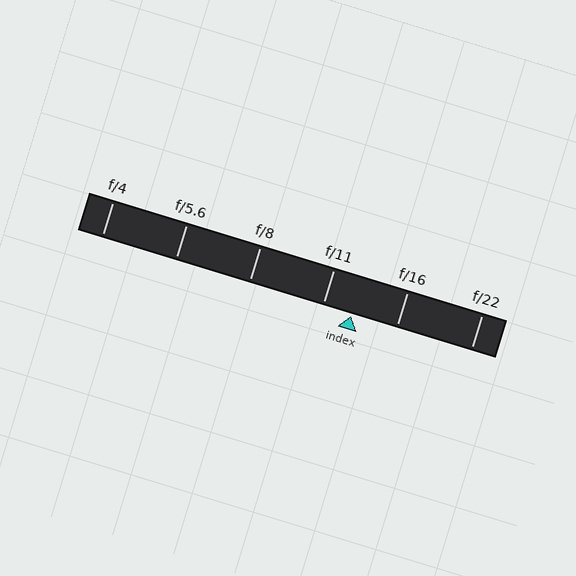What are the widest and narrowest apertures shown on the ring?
The widest aperture shown is f/4 and the narrowest is f/22.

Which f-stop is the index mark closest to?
The index mark is closest to f/11.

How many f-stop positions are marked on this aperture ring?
There are 6 f-stop positions marked.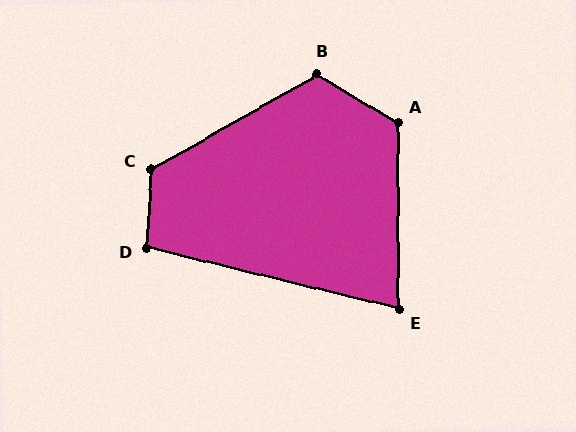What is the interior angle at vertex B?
Approximately 120 degrees (obtuse).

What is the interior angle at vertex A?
Approximately 121 degrees (obtuse).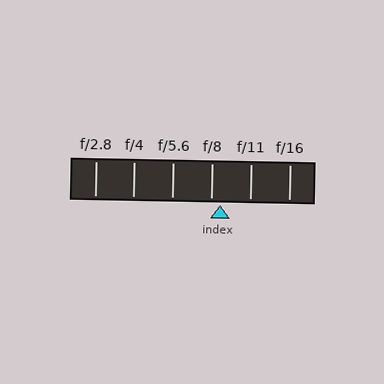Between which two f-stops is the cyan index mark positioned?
The index mark is between f/8 and f/11.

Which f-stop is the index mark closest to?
The index mark is closest to f/8.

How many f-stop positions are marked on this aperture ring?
There are 6 f-stop positions marked.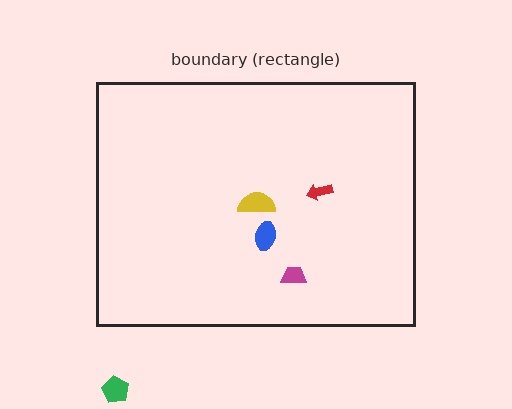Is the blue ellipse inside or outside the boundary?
Inside.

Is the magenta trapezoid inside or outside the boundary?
Inside.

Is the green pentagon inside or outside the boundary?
Outside.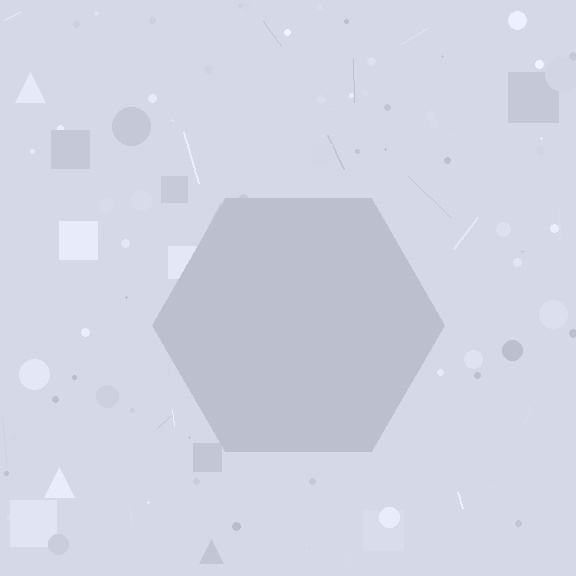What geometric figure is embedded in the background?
A hexagon is embedded in the background.